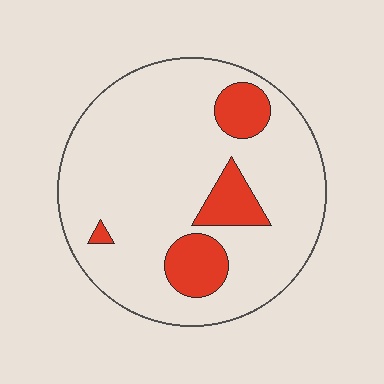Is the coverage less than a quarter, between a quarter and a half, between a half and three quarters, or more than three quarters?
Less than a quarter.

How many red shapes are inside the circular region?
4.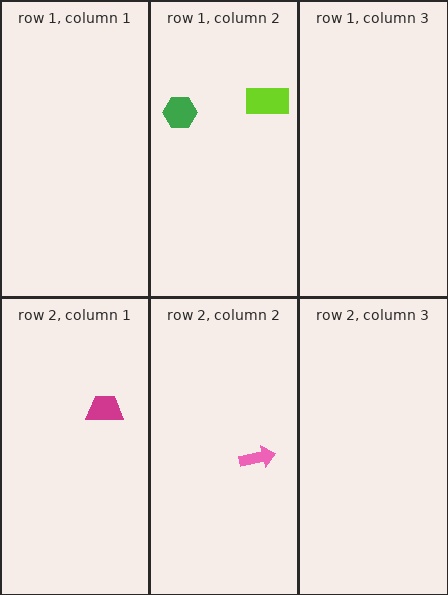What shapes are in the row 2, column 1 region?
The magenta trapezoid.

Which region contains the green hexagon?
The row 1, column 2 region.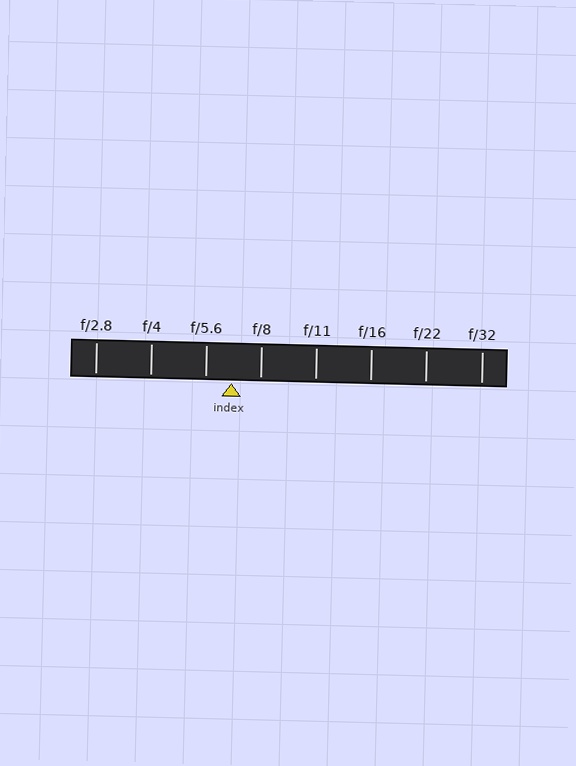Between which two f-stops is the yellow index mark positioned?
The index mark is between f/5.6 and f/8.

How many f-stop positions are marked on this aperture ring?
There are 8 f-stop positions marked.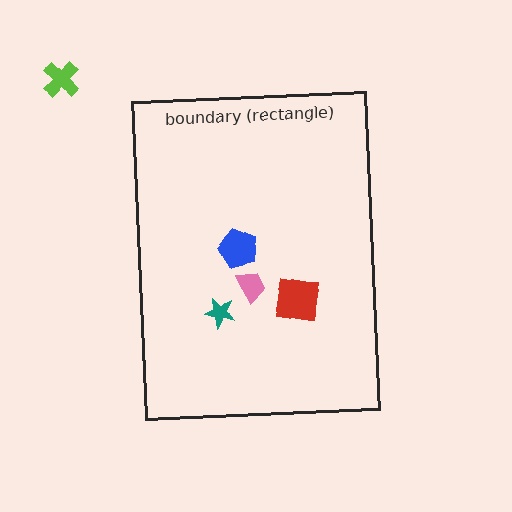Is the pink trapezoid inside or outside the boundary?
Inside.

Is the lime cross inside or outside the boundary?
Outside.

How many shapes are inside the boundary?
4 inside, 1 outside.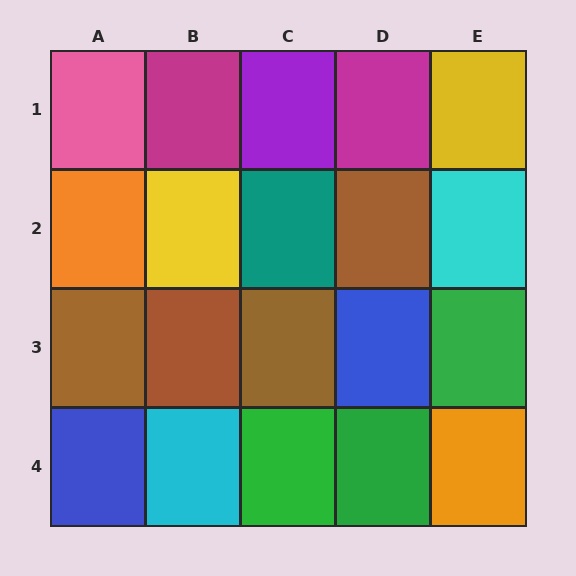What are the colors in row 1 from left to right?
Pink, magenta, purple, magenta, yellow.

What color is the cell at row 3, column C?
Brown.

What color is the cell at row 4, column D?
Green.